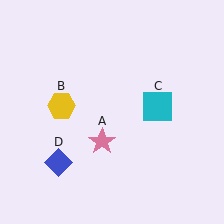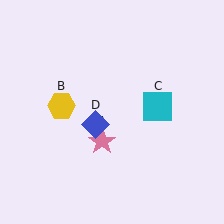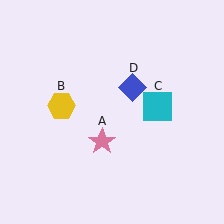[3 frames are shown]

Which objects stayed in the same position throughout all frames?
Pink star (object A) and yellow hexagon (object B) and cyan square (object C) remained stationary.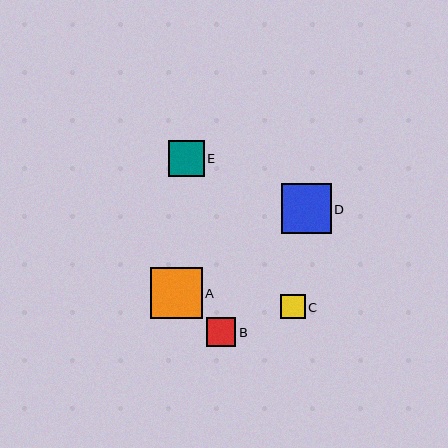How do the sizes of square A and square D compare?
Square A and square D are approximately the same size.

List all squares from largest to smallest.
From largest to smallest: A, D, E, B, C.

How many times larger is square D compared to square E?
Square D is approximately 1.4 times the size of square E.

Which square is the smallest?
Square C is the smallest with a size of approximately 24 pixels.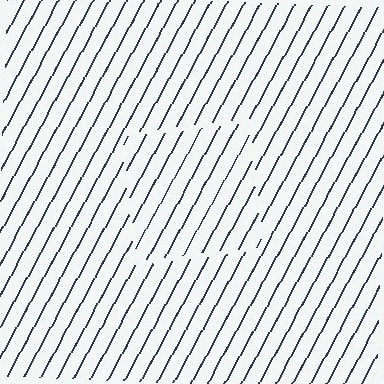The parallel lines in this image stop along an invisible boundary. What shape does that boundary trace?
An illusory square. The interior of the shape contains the same grating, shifted by half a period — the contour is defined by the phase discontinuity where line-ends from the inner and outer gratings abut.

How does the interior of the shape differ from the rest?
The interior of the shape contains the same grating, shifted by half a period — the contour is defined by the phase discontinuity where line-ends from the inner and outer gratings abut.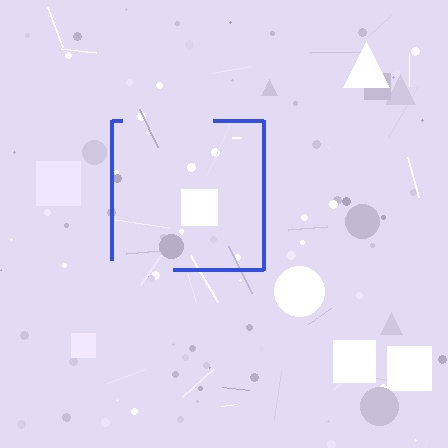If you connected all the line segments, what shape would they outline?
They would outline a square.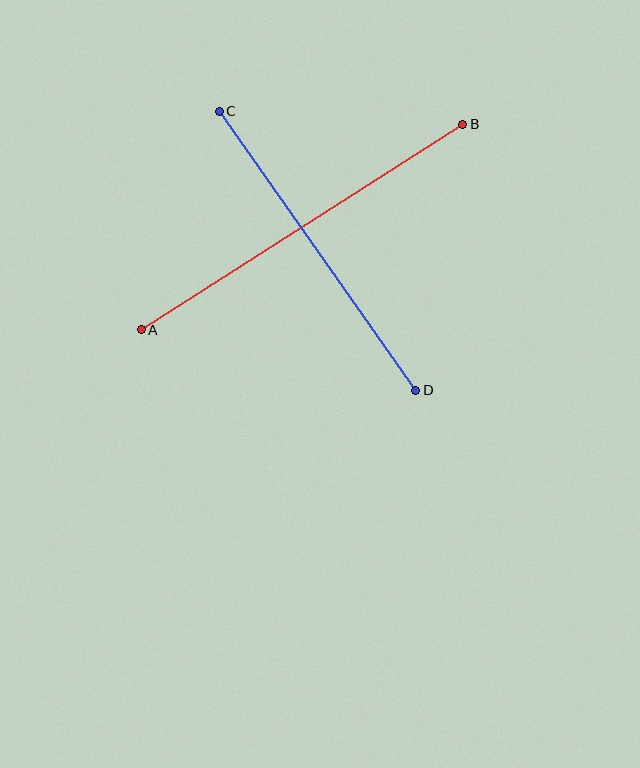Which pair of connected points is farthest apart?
Points A and B are farthest apart.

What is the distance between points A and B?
The distance is approximately 382 pixels.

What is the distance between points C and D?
The distance is approximately 342 pixels.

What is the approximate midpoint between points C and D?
The midpoint is at approximately (317, 251) pixels.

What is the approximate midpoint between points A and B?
The midpoint is at approximately (302, 227) pixels.